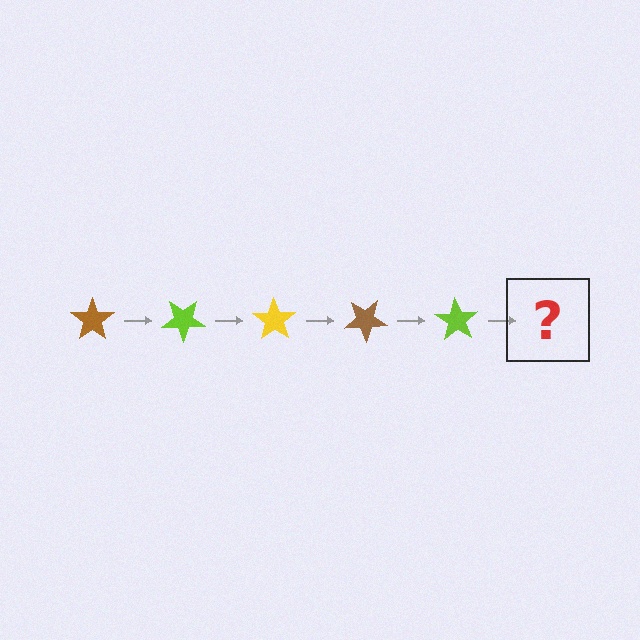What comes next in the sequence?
The next element should be a yellow star, rotated 175 degrees from the start.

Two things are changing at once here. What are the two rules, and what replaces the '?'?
The two rules are that it rotates 35 degrees each step and the color cycles through brown, lime, and yellow. The '?' should be a yellow star, rotated 175 degrees from the start.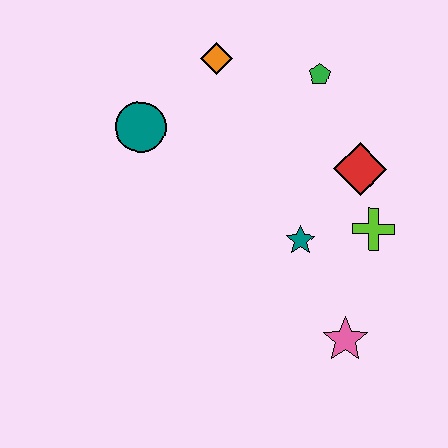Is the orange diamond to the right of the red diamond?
No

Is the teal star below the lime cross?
Yes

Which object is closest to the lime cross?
The red diamond is closest to the lime cross.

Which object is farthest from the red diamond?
The teal circle is farthest from the red diamond.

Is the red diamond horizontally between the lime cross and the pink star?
Yes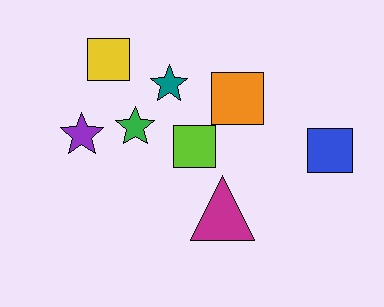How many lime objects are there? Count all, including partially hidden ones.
There is 1 lime object.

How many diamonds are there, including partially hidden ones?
There are no diamonds.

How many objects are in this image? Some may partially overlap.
There are 8 objects.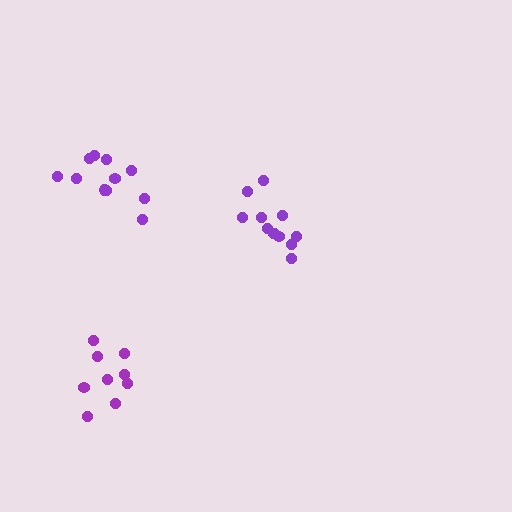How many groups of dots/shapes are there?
There are 3 groups.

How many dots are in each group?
Group 1: 9 dots, Group 2: 11 dots, Group 3: 12 dots (32 total).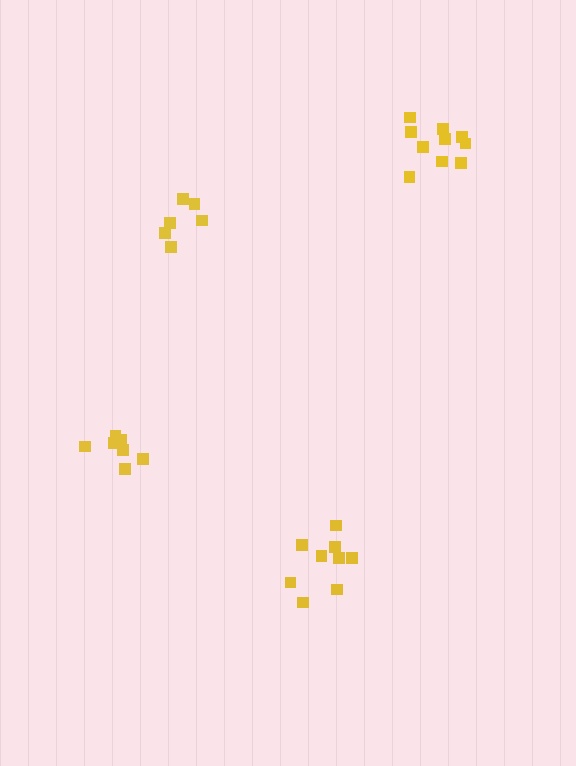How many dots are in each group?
Group 1: 6 dots, Group 2: 9 dots, Group 3: 10 dots, Group 4: 8 dots (33 total).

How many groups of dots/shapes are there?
There are 4 groups.